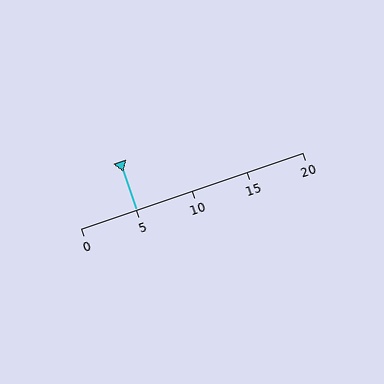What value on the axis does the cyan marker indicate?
The marker indicates approximately 5.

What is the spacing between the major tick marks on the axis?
The major ticks are spaced 5 apart.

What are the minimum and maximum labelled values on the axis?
The axis runs from 0 to 20.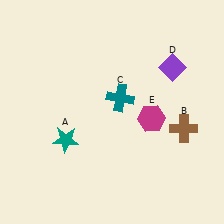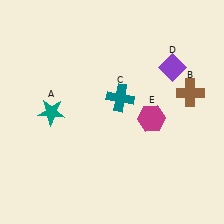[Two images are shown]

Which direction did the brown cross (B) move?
The brown cross (B) moved up.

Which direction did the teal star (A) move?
The teal star (A) moved up.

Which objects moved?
The objects that moved are: the teal star (A), the brown cross (B).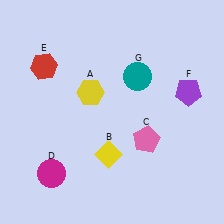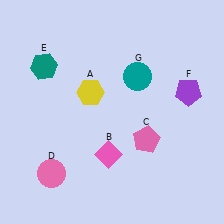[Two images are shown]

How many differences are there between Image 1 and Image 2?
There are 3 differences between the two images.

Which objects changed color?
B changed from yellow to pink. D changed from magenta to pink. E changed from red to teal.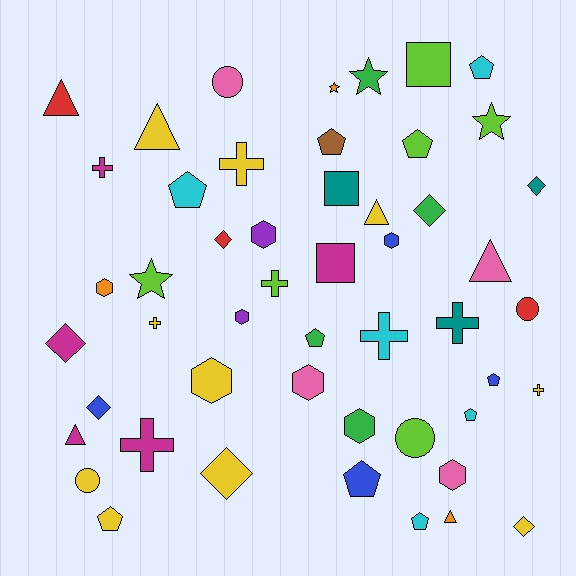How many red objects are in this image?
There are 3 red objects.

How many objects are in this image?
There are 50 objects.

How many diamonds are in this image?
There are 7 diamonds.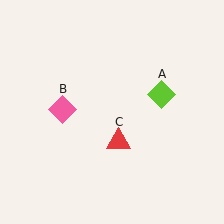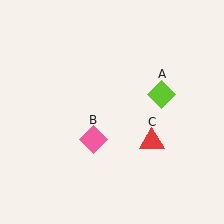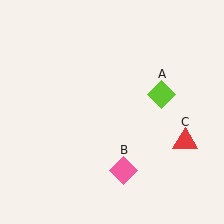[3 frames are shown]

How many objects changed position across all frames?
2 objects changed position: pink diamond (object B), red triangle (object C).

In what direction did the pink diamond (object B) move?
The pink diamond (object B) moved down and to the right.